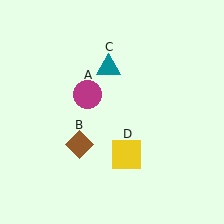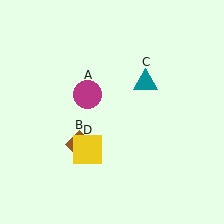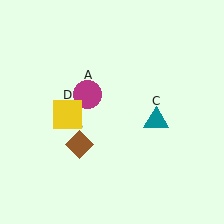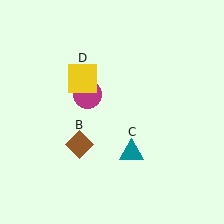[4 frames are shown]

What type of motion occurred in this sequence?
The teal triangle (object C), yellow square (object D) rotated clockwise around the center of the scene.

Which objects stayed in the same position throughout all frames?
Magenta circle (object A) and brown diamond (object B) remained stationary.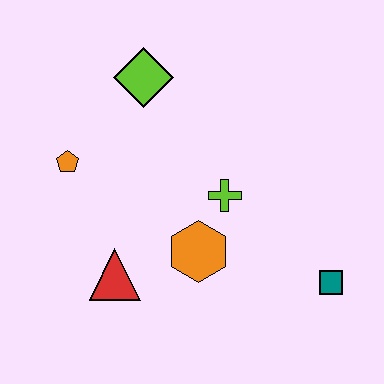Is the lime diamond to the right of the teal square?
No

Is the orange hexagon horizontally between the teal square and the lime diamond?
Yes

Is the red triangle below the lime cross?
Yes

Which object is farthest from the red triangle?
The teal square is farthest from the red triangle.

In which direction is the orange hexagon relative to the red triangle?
The orange hexagon is to the right of the red triangle.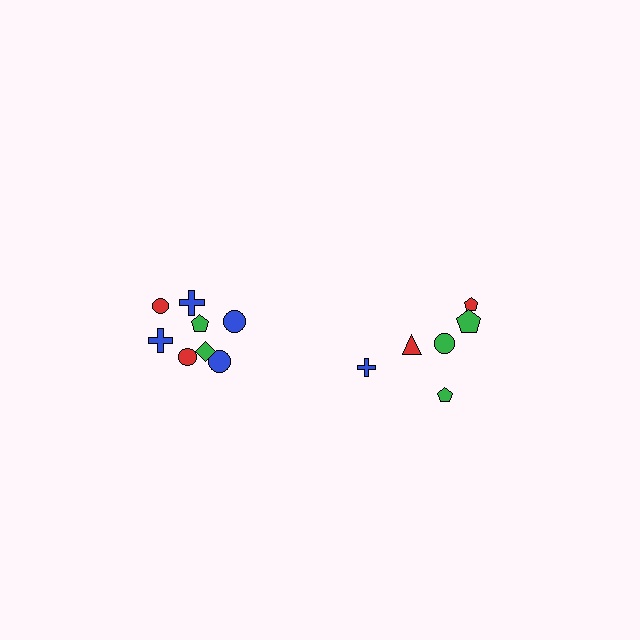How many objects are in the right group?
There are 6 objects.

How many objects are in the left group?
There are 8 objects.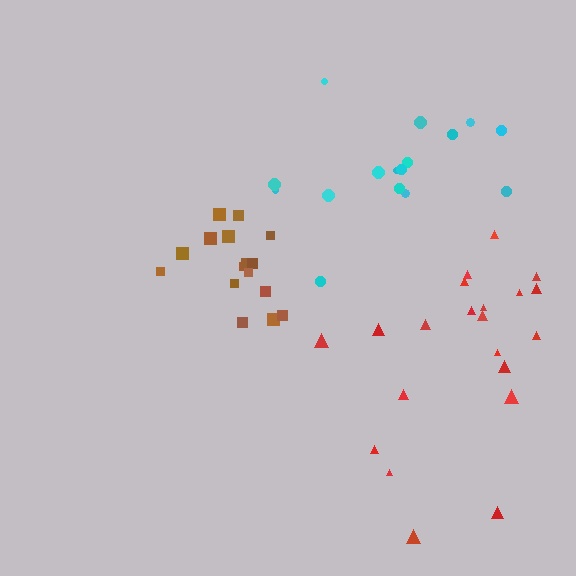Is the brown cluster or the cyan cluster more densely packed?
Brown.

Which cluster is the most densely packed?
Brown.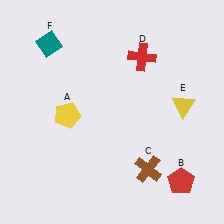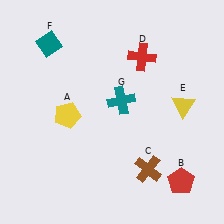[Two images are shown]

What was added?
A teal cross (G) was added in Image 2.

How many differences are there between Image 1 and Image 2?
There is 1 difference between the two images.